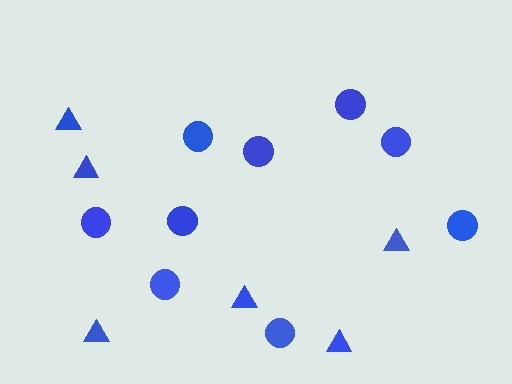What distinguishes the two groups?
There are 2 groups: one group of triangles (6) and one group of circles (9).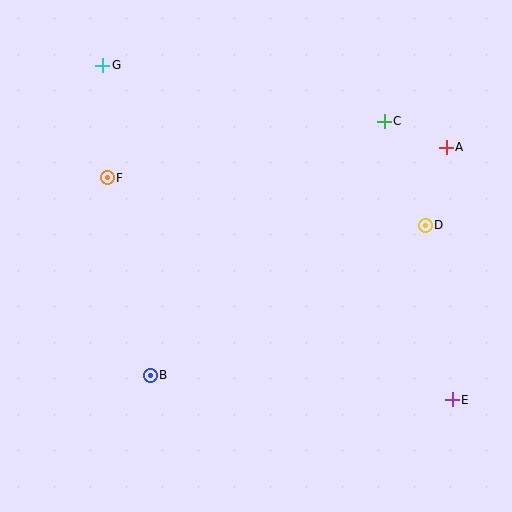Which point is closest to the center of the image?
Point B at (150, 375) is closest to the center.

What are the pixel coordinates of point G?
Point G is at (103, 65).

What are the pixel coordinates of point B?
Point B is at (150, 375).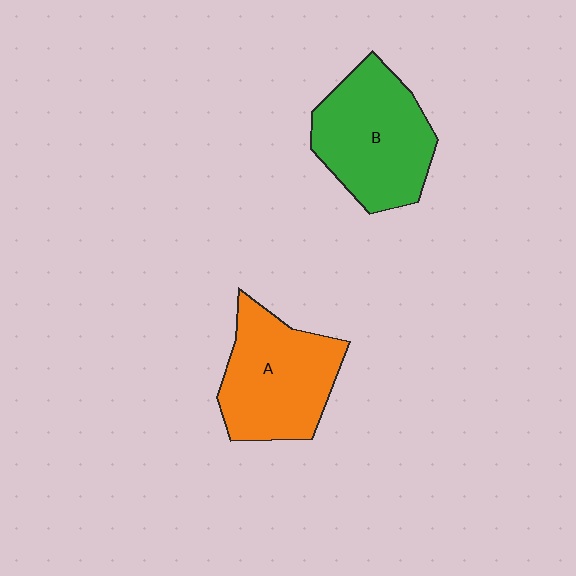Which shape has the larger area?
Shape B (green).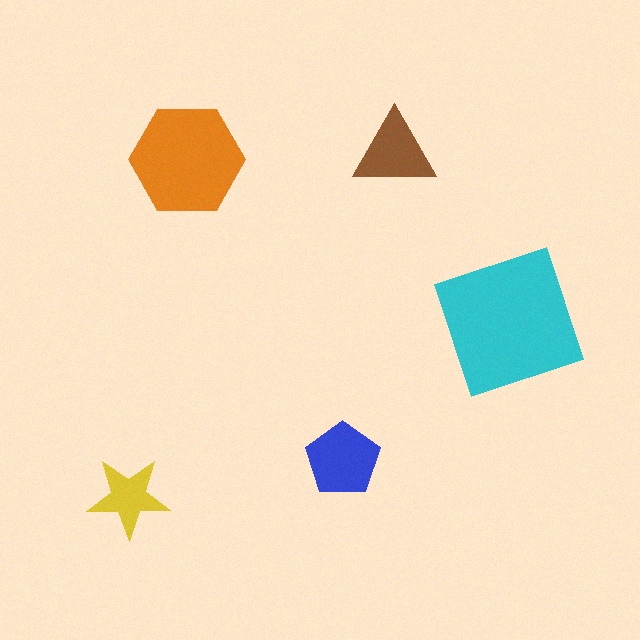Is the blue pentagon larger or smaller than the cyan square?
Smaller.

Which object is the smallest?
The yellow star.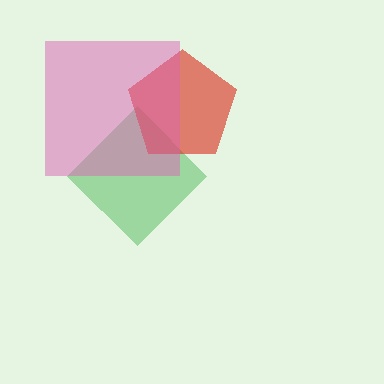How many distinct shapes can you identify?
There are 3 distinct shapes: a green diamond, a red pentagon, a pink square.